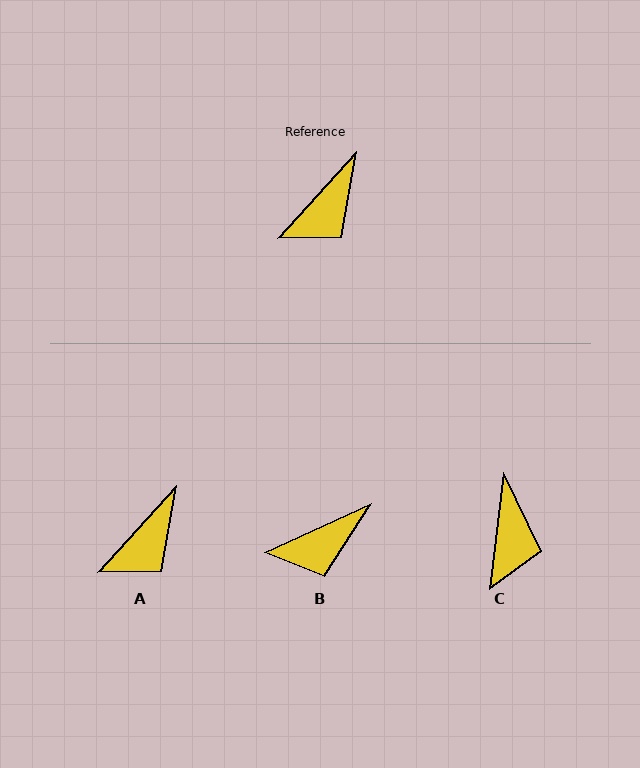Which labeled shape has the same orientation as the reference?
A.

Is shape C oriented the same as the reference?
No, it is off by about 35 degrees.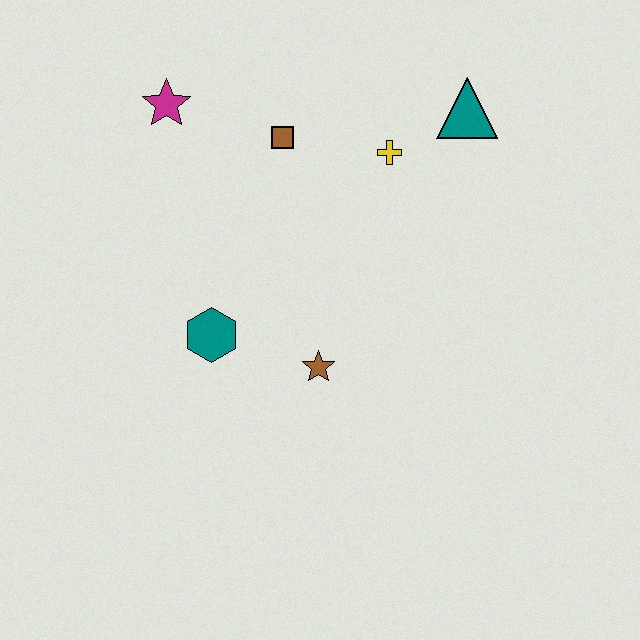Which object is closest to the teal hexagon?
The brown star is closest to the teal hexagon.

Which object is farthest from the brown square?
The brown star is farthest from the brown square.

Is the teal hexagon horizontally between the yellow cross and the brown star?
No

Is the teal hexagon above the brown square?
No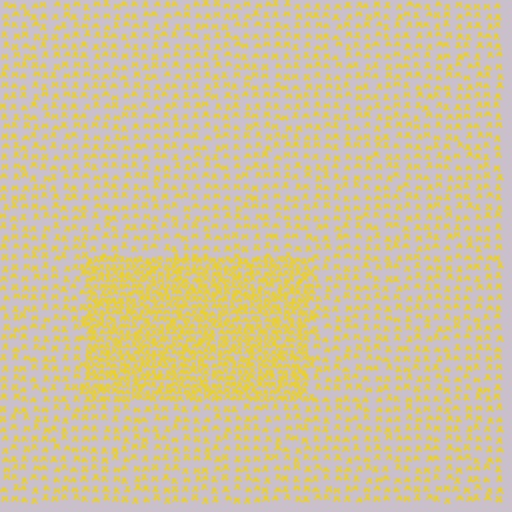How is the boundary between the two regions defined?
The boundary is defined by a change in element density (approximately 2.3x ratio). All elements are the same color, size, and shape.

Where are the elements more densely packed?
The elements are more densely packed inside the rectangle boundary.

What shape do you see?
I see a rectangle.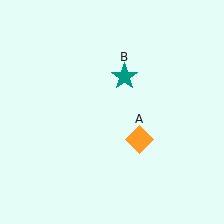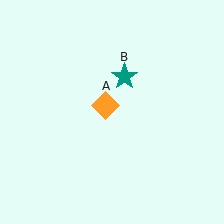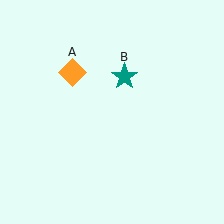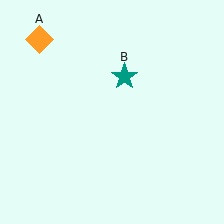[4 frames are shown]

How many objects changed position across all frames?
1 object changed position: orange diamond (object A).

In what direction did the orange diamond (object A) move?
The orange diamond (object A) moved up and to the left.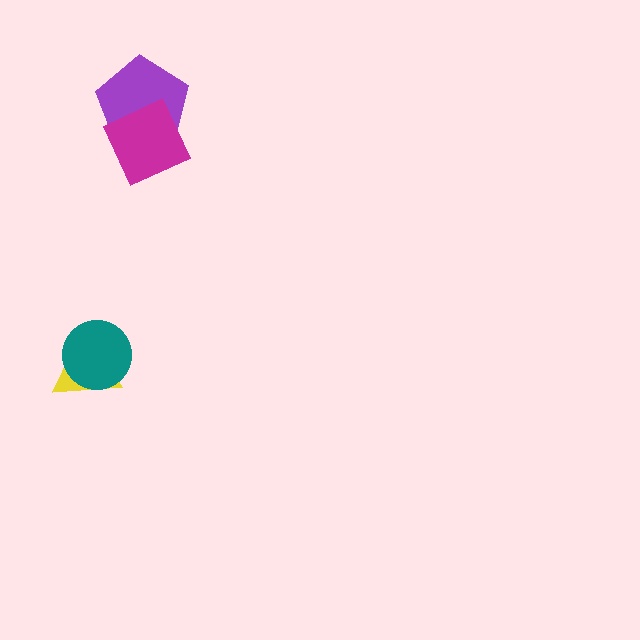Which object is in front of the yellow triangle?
The teal circle is in front of the yellow triangle.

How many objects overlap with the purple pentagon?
1 object overlaps with the purple pentagon.